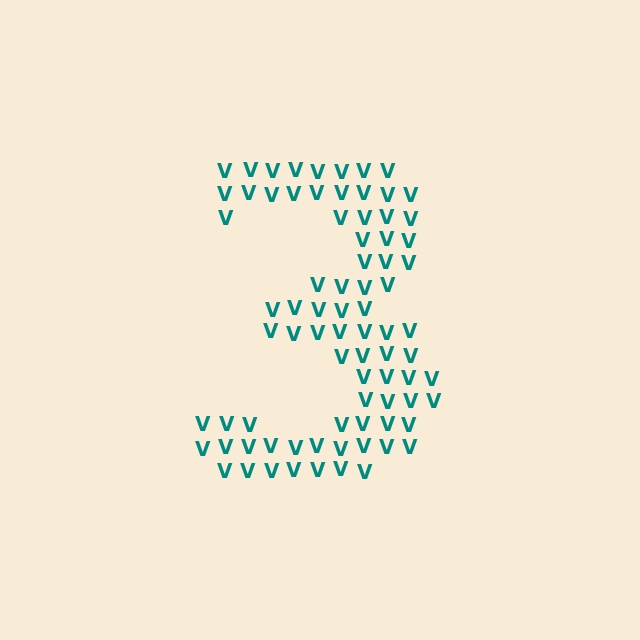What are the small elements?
The small elements are letter V's.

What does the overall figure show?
The overall figure shows the digit 3.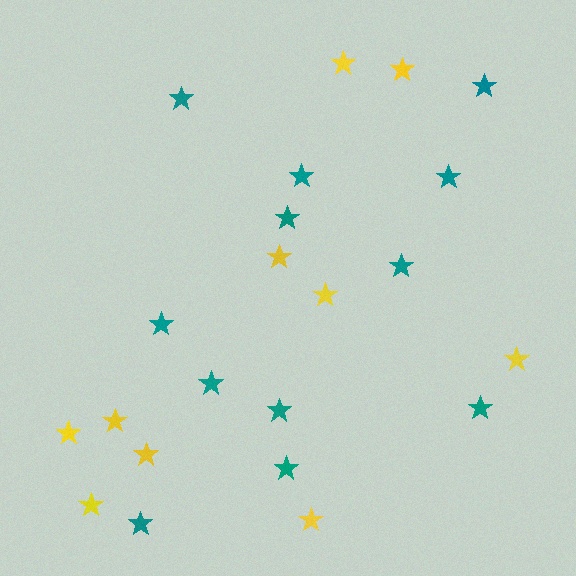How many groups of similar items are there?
There are 2 groups: one group of teal stars (12) and one group of yellow stars (10).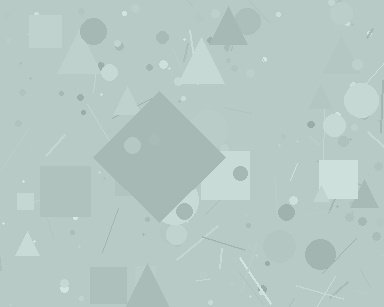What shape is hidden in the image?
A diamond is hidden in the image.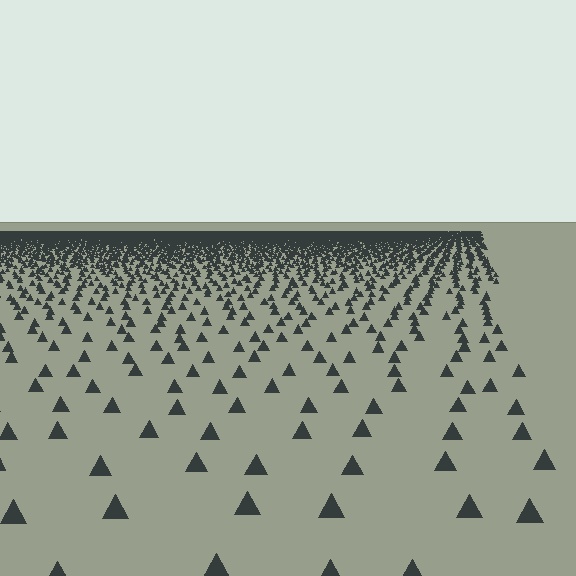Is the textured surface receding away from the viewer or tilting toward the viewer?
The surface is receding away from the viewer. Texture elements get smaller and denser toward the top.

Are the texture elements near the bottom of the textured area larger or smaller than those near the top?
Larger. Near the bottom, elements are closer to the viewer and appear at a bigger on-screen size.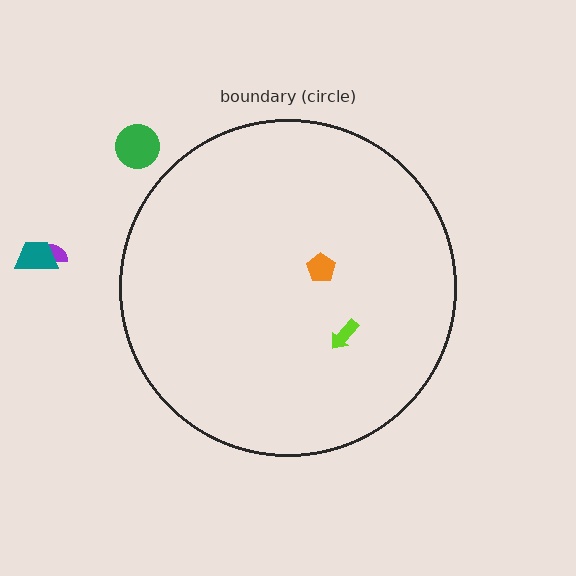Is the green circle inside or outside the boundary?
Outside.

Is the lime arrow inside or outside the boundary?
Inside.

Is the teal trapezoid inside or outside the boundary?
Outside.